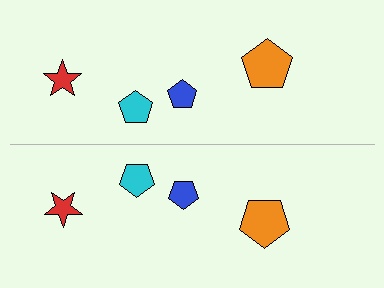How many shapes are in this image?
There are 8 shapes in this image.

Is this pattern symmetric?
Yes, this pattern has bilateral (reflection) symmetry.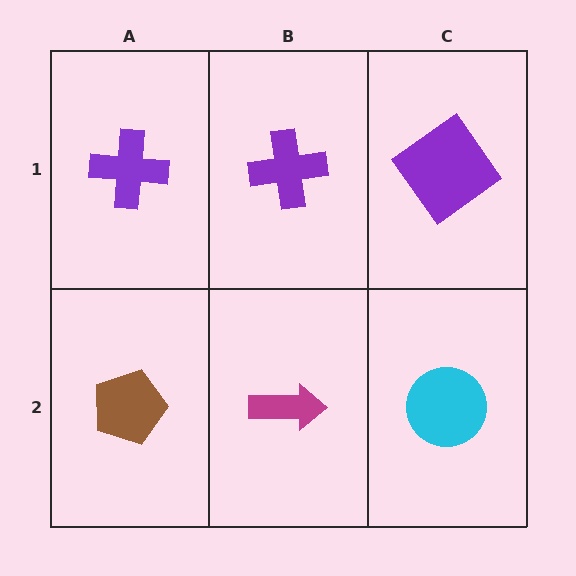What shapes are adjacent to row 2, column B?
A purple cross (row 1, column B), a brown pentagon (row 2, column A), a cyan circle (row 2, column C).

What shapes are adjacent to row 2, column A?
A purple cross (row 1, column A), a magenta arrow (row 2, column B).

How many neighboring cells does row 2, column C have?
2.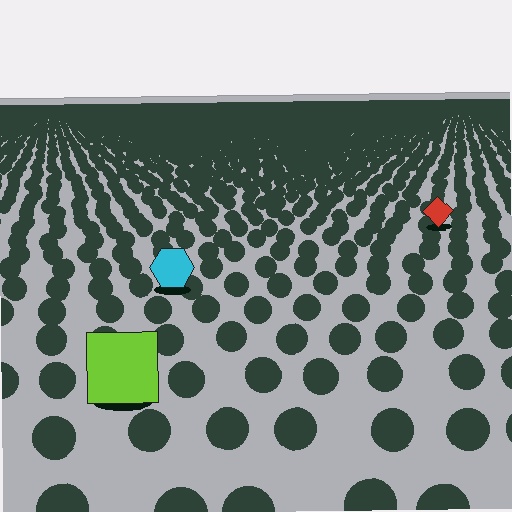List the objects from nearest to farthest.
From nearest to farthest: the lime square, the cyan hexagon, the red diamond.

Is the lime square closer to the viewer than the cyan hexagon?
Yes. The lime square is closer — you can tell from the texture gradient: the ground texture is coarser near it.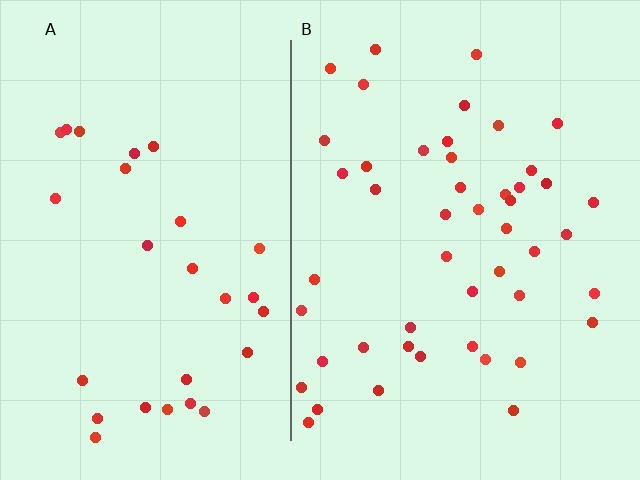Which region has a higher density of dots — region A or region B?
B (the right).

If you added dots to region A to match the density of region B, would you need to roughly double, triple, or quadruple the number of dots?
Approximately double.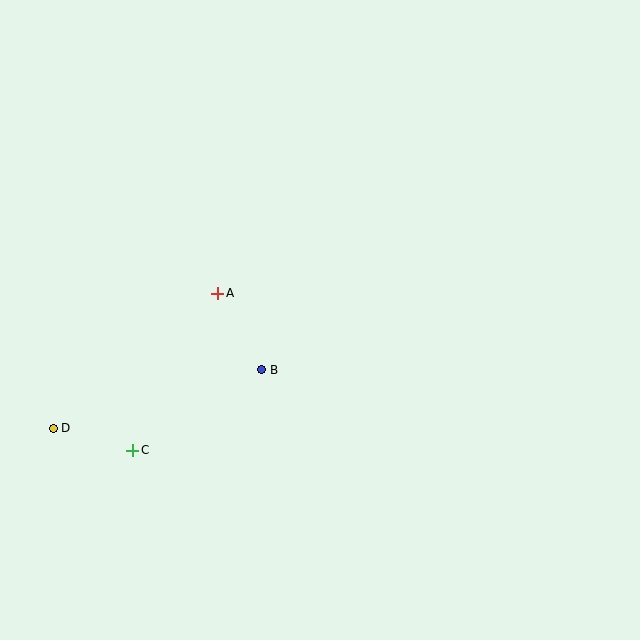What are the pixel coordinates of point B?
Point B is at (262, 370).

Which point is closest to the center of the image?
Point B at (262, 370) is closest to the center.